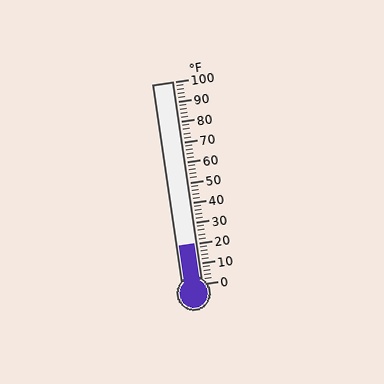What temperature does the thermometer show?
The thermometer shows approximately 20°F.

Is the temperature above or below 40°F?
The temperature is below 40°F.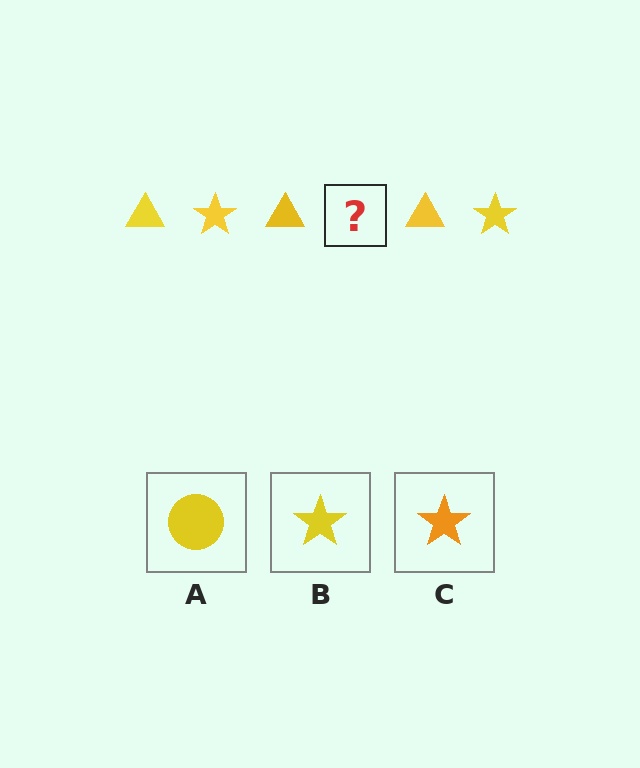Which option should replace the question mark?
Option B.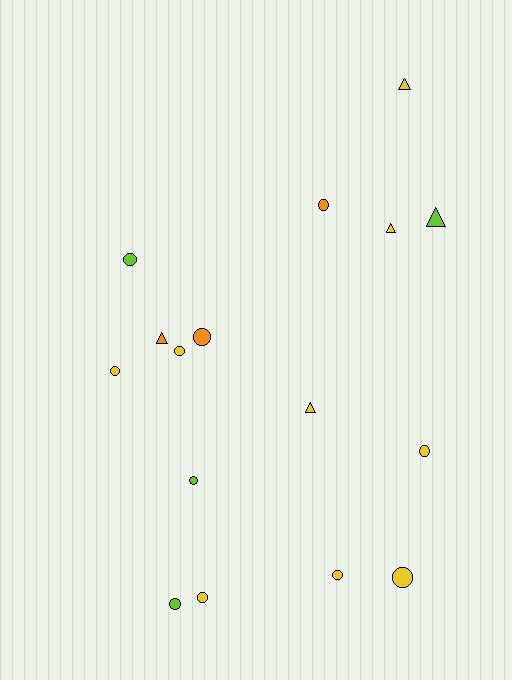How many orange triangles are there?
There is 1 orange triangle.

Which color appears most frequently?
Yellow, with 9 objects.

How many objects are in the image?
There are 16 objects.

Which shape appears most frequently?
Circle, with 11 objects.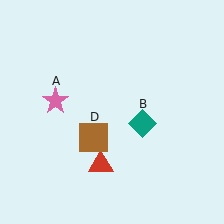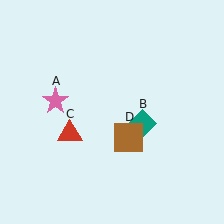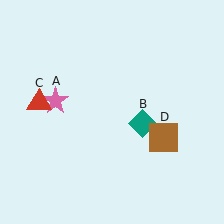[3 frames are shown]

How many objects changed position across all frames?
2 objects changed position: red triangle (object C), brown square (object D).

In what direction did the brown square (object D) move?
The brown square (object D) moved right.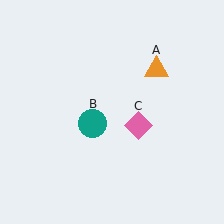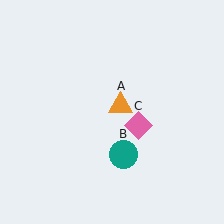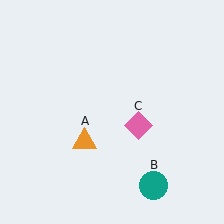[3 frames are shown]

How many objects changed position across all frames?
2 objects changed position: orange triangle (object A), teal circle (object B).